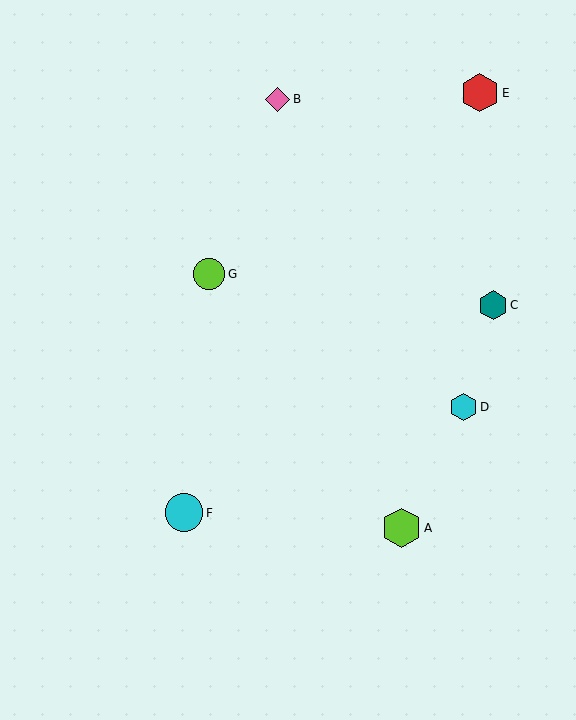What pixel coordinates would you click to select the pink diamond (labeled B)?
Click at (278, 99) to select the pink diamond B.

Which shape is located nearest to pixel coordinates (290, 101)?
The pink diamond (labeled B) at (278, 99) is nearest to that location.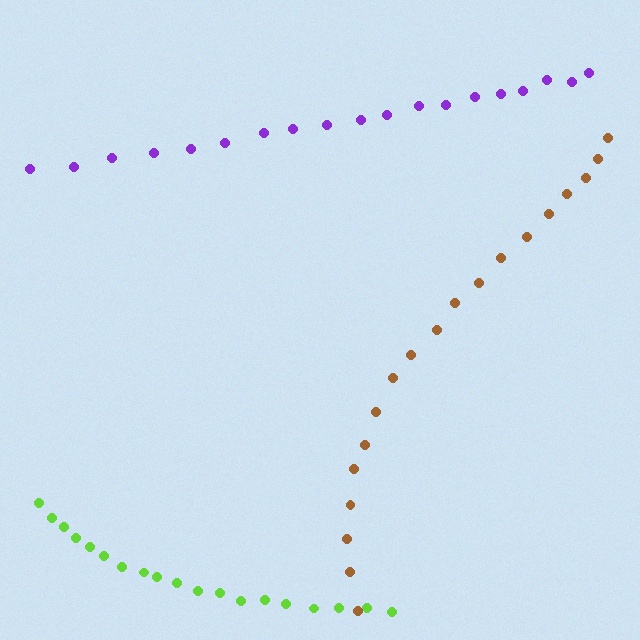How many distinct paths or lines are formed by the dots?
There are 3 distinct paths.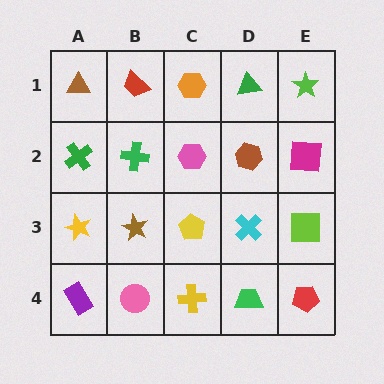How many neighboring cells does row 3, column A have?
3.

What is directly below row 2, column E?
A lime square.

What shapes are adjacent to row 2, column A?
A brown triangle (row 1, column A), a yellow star (row 3, column A), a green cross (row 2, column B).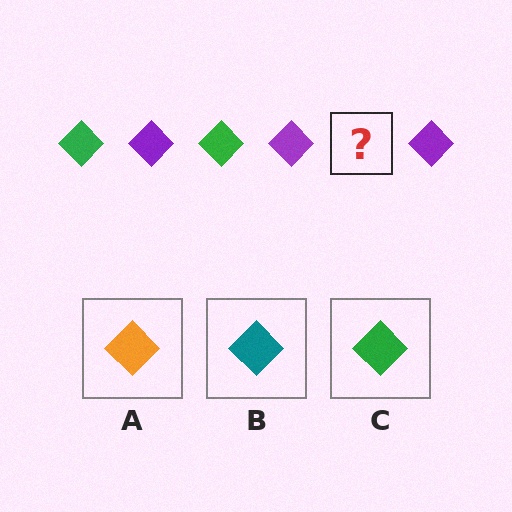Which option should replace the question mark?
Option C.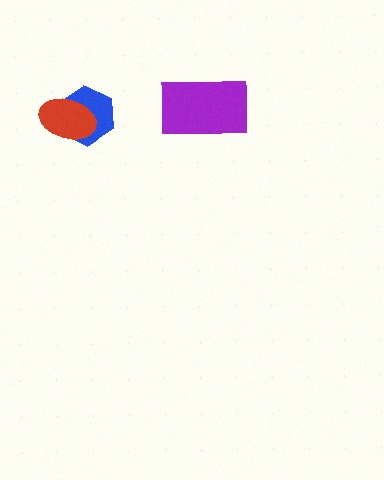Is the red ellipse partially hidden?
No, no other shape covers it.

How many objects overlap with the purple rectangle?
0 objects overlap with the purple rectangle.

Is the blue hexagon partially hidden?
Yes, it is partially covered by another shape.